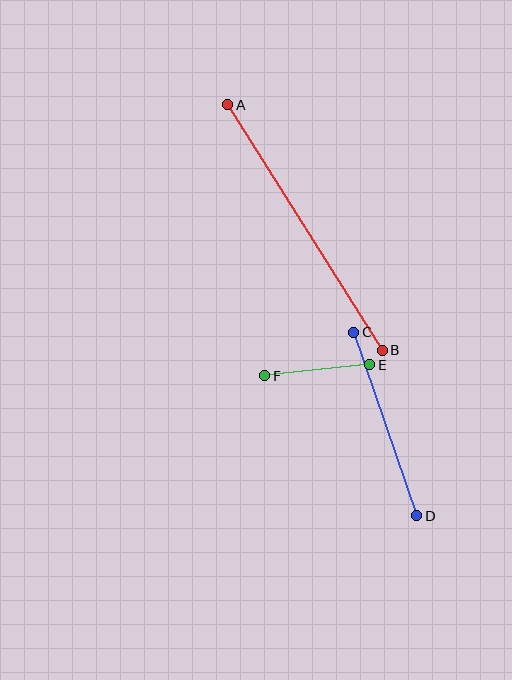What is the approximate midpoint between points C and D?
The midpoint is at approximately (385, 424) pixels.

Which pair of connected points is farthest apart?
Points A and B are farthest apart.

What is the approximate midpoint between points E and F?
The midpoint is at approximately (317, 370) pixels.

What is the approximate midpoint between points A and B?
The midpoint is at approximately (305, 227) pixels.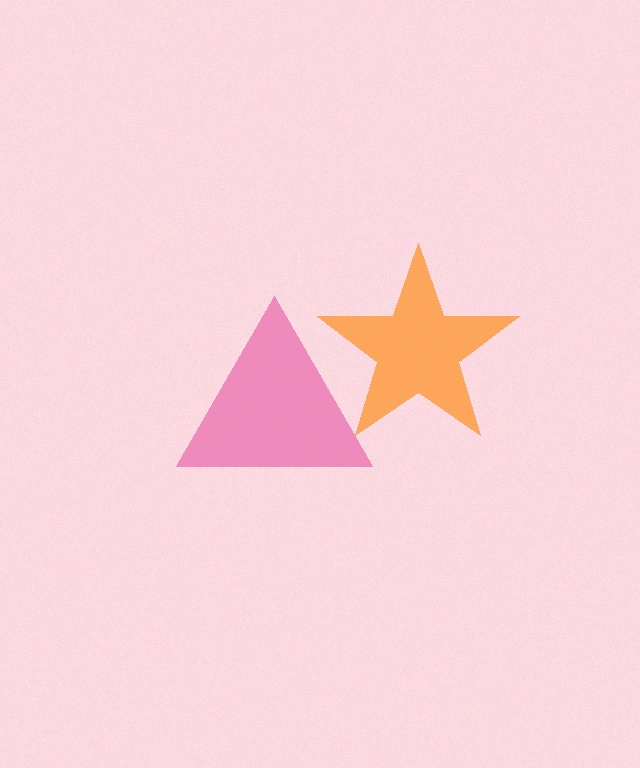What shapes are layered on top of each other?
The layered shapes are: an orange star, a pink triangle.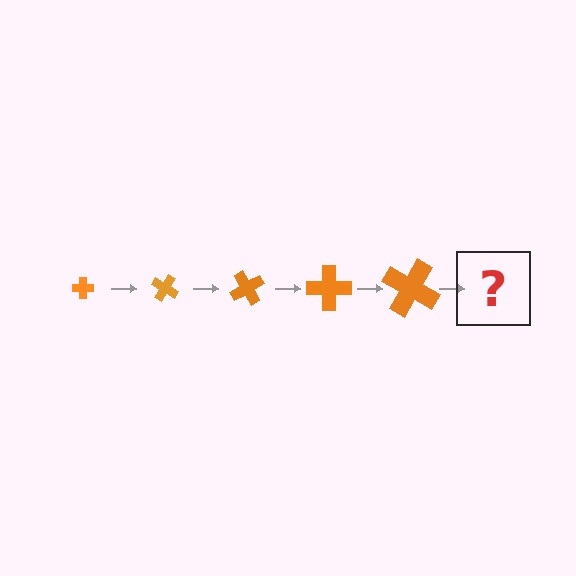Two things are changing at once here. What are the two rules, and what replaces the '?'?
The two rules are that the cross grows larger each step and it rotates 30 degrees each step. The '?' should be a cross, larger than the previous one and rotated 150 degrees from the start.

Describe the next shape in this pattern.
It should be a cross, larger than the previous one and rotated 150 degrees from the start.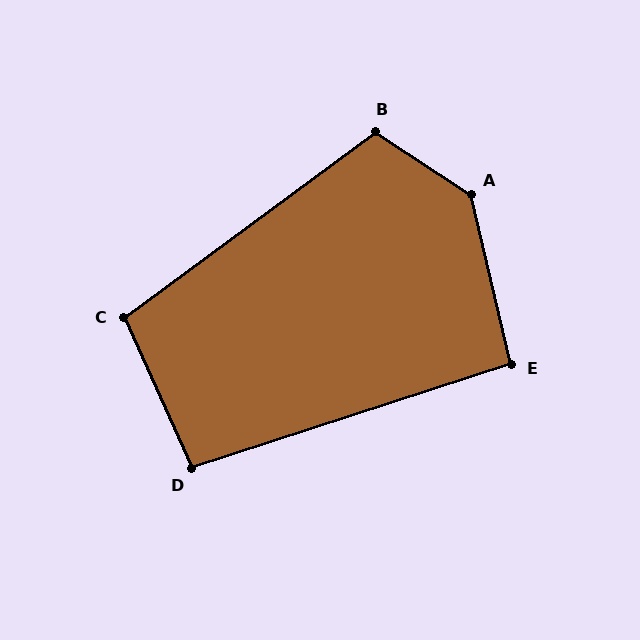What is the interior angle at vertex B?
Approximately 110 degrees (obtuse).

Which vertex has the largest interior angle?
A, at approximately 137 degrees.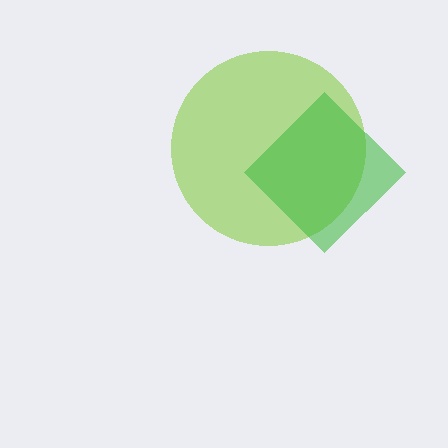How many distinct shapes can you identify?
There are 2 distinct shapes: a lime circle, a green diamond.